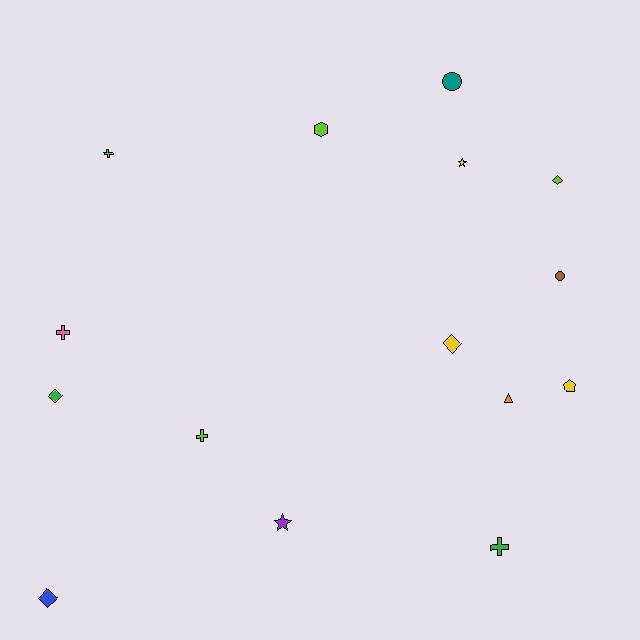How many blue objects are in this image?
There is 1 blue object.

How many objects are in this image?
There are 15 objects.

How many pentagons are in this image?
There is 1 pentagon.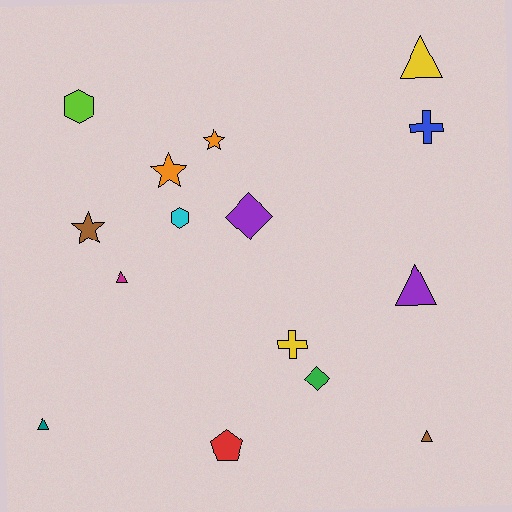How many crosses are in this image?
There are 2 crosses.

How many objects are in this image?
There are 15 objects.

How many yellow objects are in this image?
There are 2 yellow objects.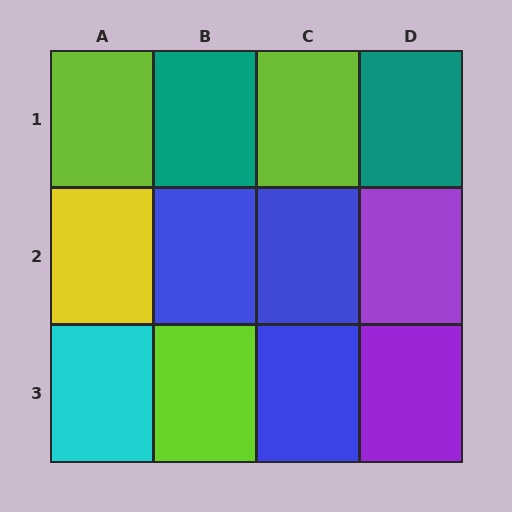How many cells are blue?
3 cells are blue.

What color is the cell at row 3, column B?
Lime.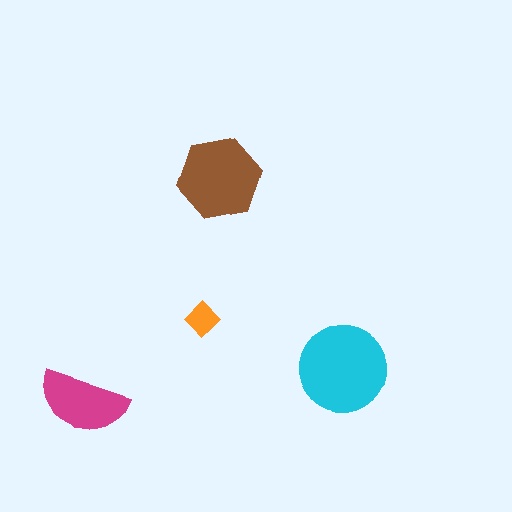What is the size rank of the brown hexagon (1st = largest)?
2nd.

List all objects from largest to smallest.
The cyan circle, the brown hexagon, the magenta semicircle, the orange diamond.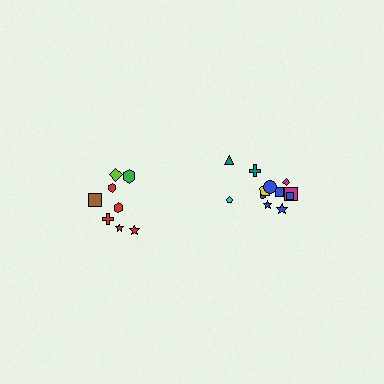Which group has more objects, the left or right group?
The right group.